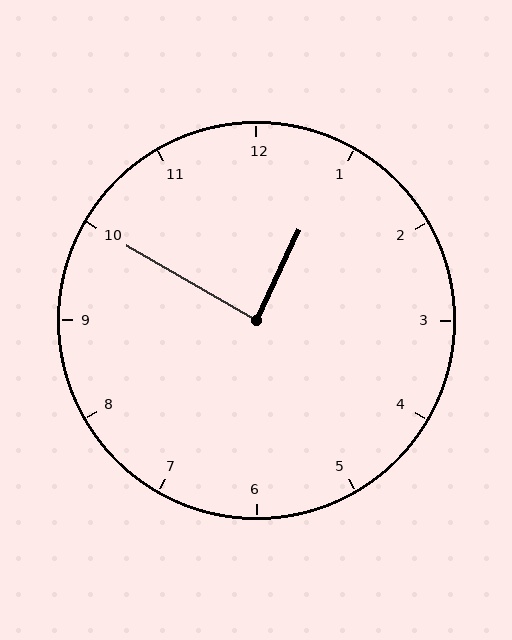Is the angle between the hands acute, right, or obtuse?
It is right.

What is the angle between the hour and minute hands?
Approximately 85 degrees.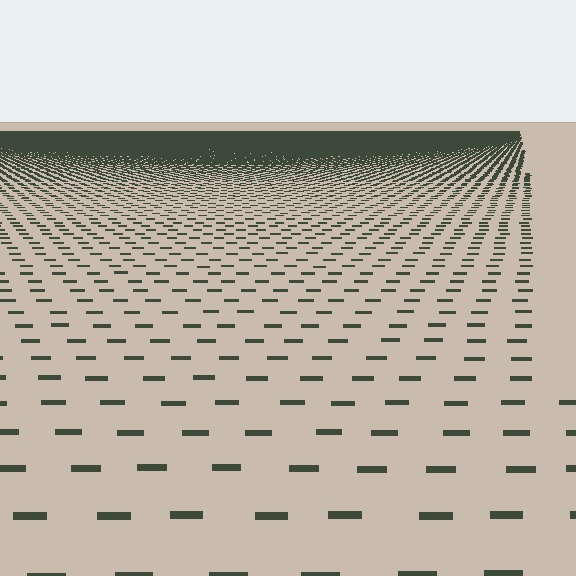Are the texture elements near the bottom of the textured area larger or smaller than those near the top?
Larger. Near the bottom, elements are closer to the viewer and appear at a bigger on-screen size.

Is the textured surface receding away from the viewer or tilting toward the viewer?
The surface is receding away from the viewer. Texture elements get smaller and denser toward the top.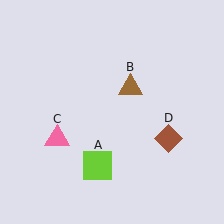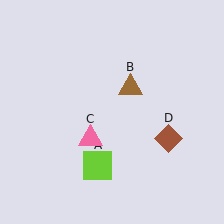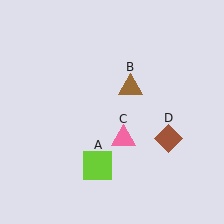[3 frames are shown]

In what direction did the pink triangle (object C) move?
The pink triangle (object C) moved right.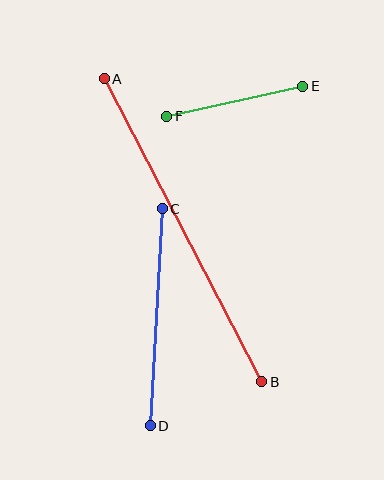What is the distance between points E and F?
The distance is approximately 140 pixels.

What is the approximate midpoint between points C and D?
The midpoint is at approximately (156, 317) pixels.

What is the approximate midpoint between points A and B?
The midpoint is at approximately (183, 230) pixels.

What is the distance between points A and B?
The distance is approximately 342 pixels.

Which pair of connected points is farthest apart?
Points A and B are farthest apart.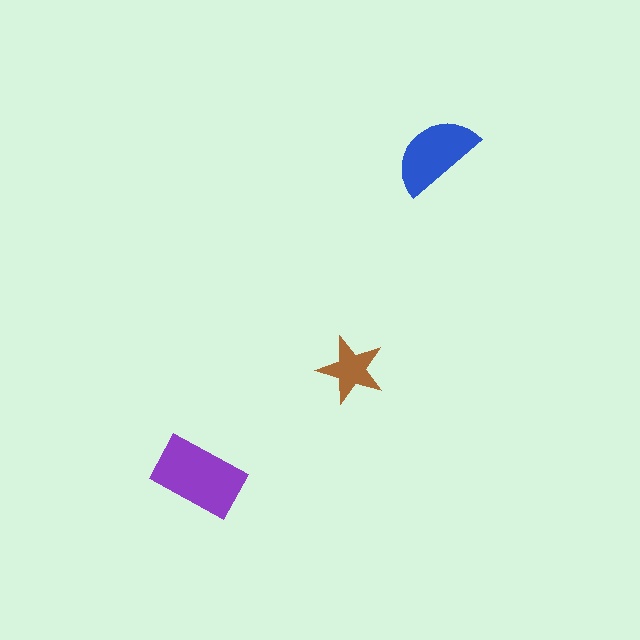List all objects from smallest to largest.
The brown star, the blue semicircle, the purple rectangle.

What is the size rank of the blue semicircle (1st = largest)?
2nd.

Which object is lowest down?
The purple rectangle is bottommost.